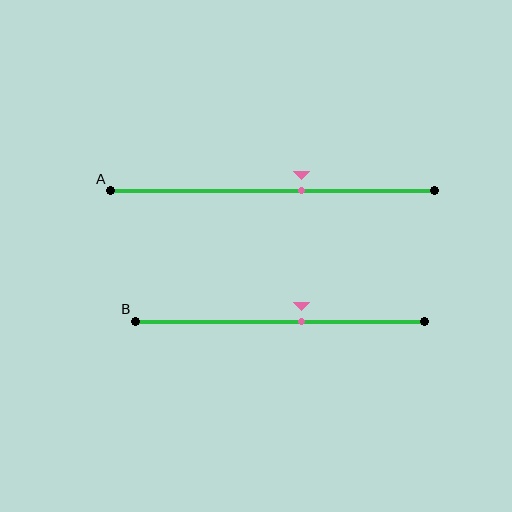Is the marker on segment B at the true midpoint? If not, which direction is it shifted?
No, the marker on segment B is shifted to the right by about 7% of the segment length.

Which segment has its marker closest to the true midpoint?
Segment B has its marker closest to the true midpoint.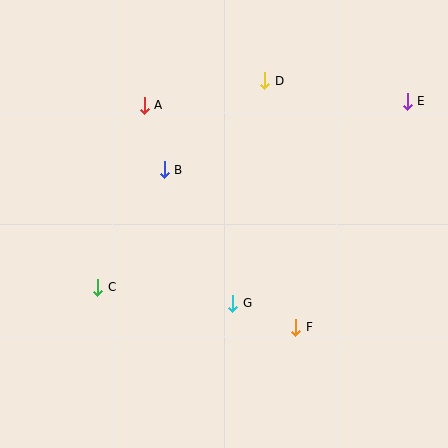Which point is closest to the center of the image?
Point G at (233, 303) is closest to the center.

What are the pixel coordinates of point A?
Point A is at (144, 105).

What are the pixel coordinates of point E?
Point E is at (407, 101).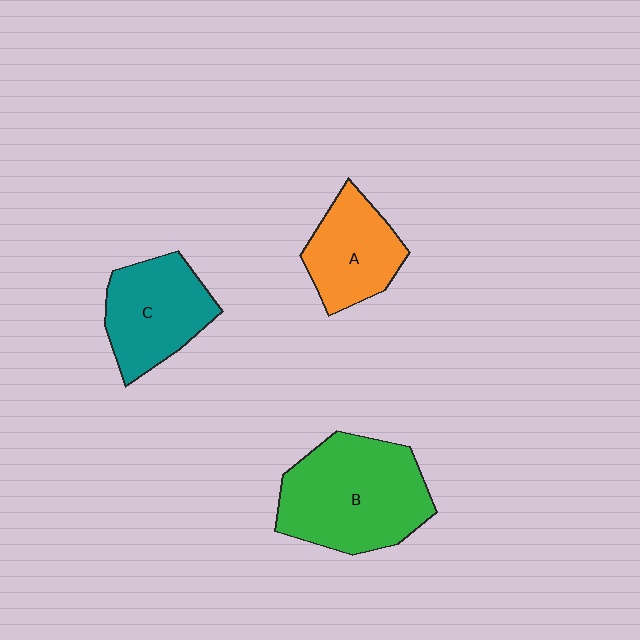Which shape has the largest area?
Shape B (green).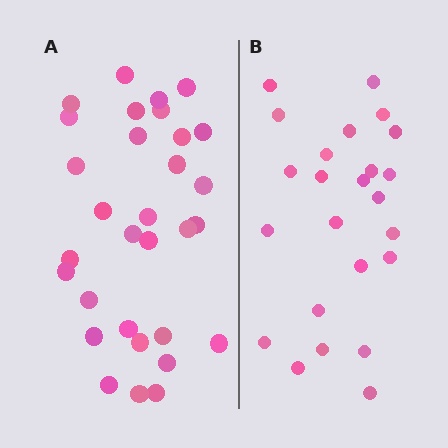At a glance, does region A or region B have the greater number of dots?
Region A (the left region) has more dots.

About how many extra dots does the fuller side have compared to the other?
Region A has roughly 8 or so more dots than region B.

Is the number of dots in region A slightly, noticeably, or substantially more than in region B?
Region A has noticeably more, but not dramatically so. The ratio is roughly 1.3 to 1.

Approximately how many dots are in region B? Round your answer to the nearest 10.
About 20 dots. (The exact count is 24, which rounds to 20.)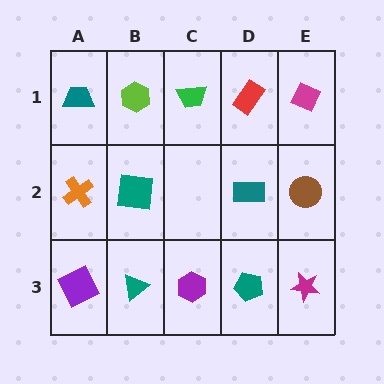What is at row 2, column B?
A teal square.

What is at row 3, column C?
A purple hexagon.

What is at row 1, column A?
A teal trapezoid.